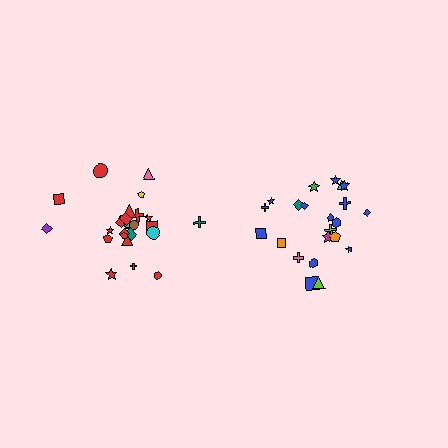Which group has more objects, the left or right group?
The left group.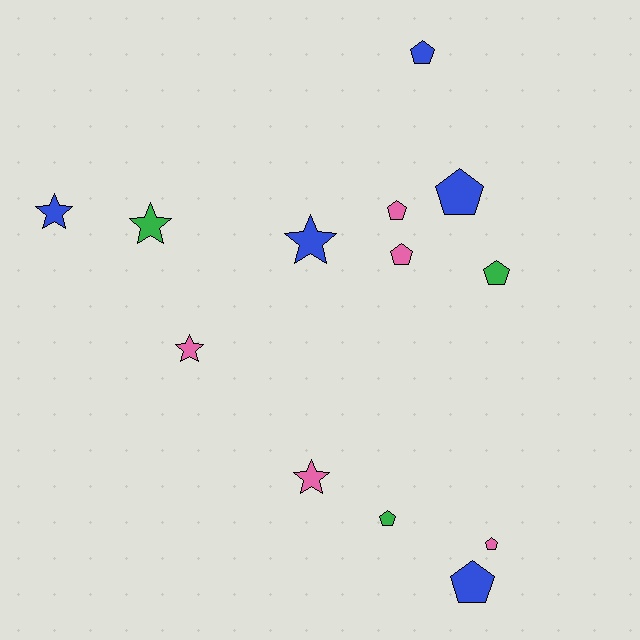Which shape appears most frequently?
Pentagon, with 8 objects.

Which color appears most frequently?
Pink, with 5 objects.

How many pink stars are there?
There are 2 pink stars.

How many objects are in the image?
There are 13 objects.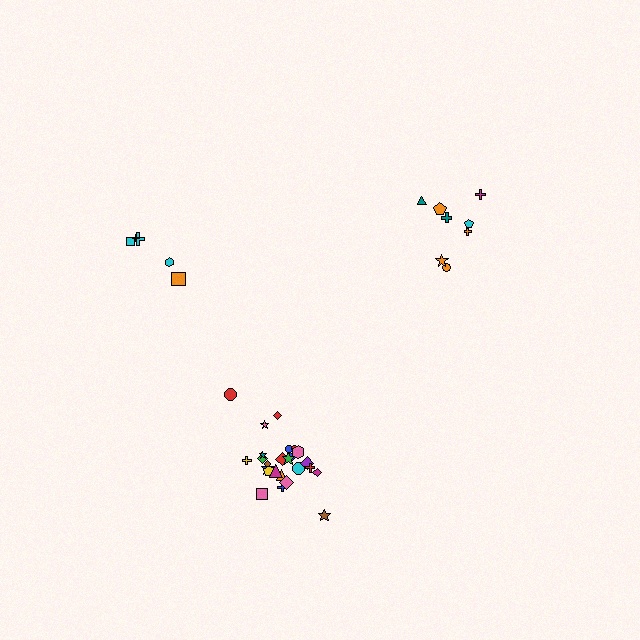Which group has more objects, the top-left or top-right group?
The top-right group.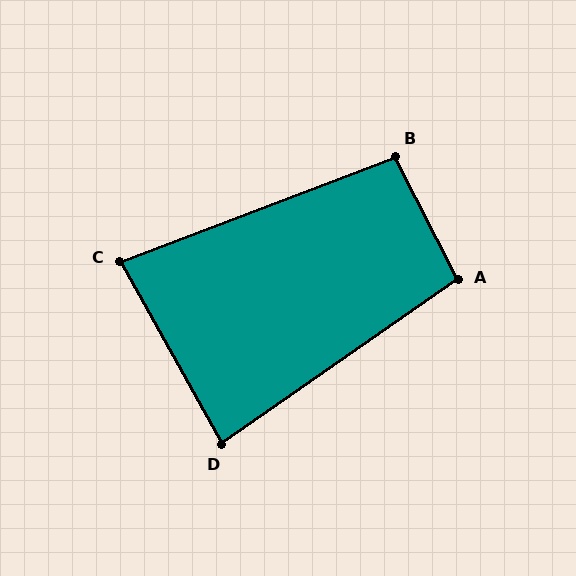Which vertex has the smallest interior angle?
C, at approximately 82 degrees.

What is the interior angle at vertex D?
Approximately 84 degrees (acute).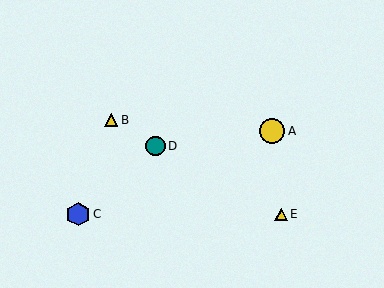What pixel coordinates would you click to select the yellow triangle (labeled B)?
Click at (111, 120) to select the yellow triangle B.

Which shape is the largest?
The yellow circle (labeled A) is the largest.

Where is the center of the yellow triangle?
The center of the yellow triangle is at (111, 120).